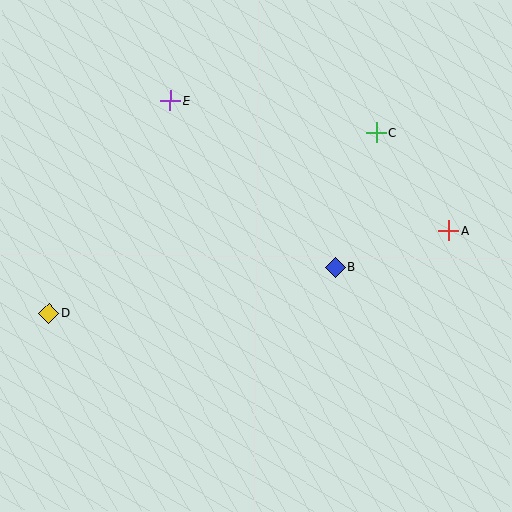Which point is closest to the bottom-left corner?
Point D is closest to the bottom-left corner.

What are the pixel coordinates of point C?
Point C is at (376, 133).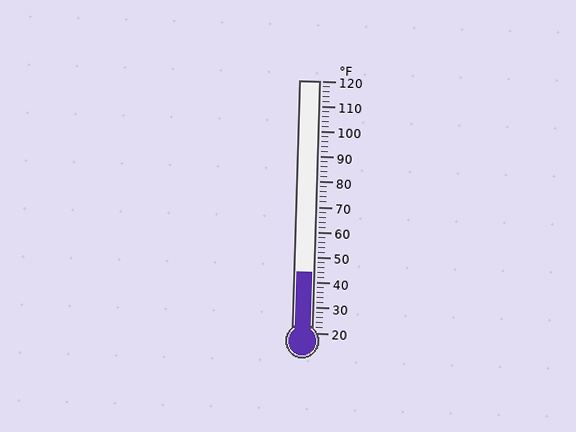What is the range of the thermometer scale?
The thermometer scale ranges from 20°F to 120°F.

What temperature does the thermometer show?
The thermometer shows approximately 44°F.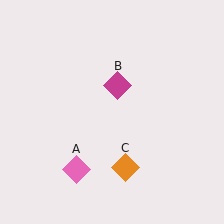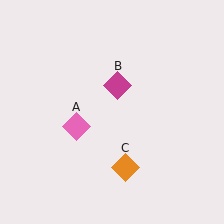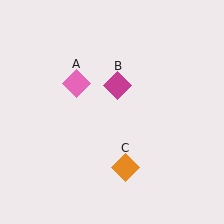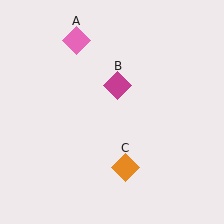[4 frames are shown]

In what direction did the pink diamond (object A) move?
The pink diamond (object A) moved up.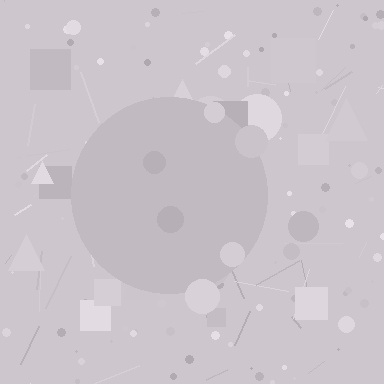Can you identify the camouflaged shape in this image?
The camouflaged shape is a circle.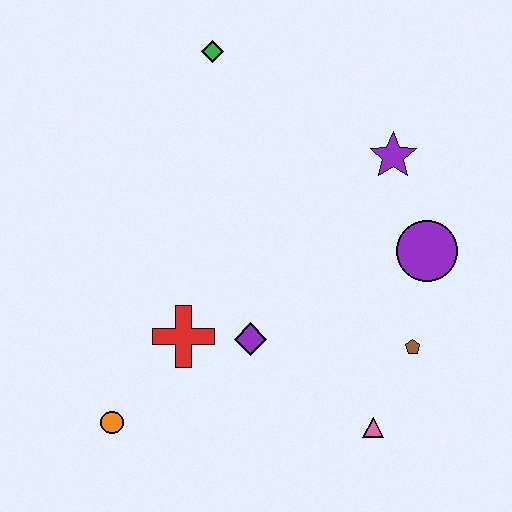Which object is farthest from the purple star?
The orange circle is farthest from the purple star.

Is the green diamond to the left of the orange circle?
No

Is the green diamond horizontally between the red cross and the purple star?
Yes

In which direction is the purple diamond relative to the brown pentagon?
The purple diamond is to the left of the brown pentagon.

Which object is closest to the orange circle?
The red cross is closest to the orange circle.